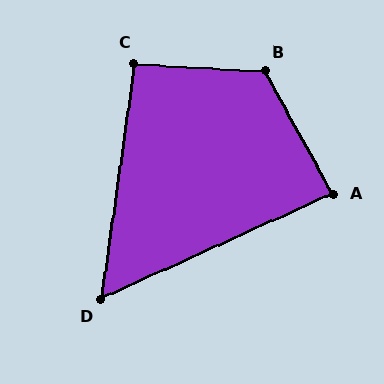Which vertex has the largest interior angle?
B, at approximately 122 degrees.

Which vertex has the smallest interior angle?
D, at approximately 58 degrees.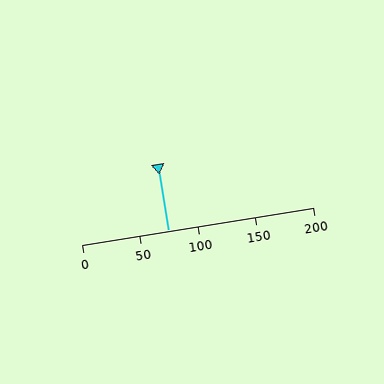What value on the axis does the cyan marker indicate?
The marker indicates approximately 75.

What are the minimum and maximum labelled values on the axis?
The axis runs from 0 to 200.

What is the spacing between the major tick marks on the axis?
The major ticks are spaced 50 apart.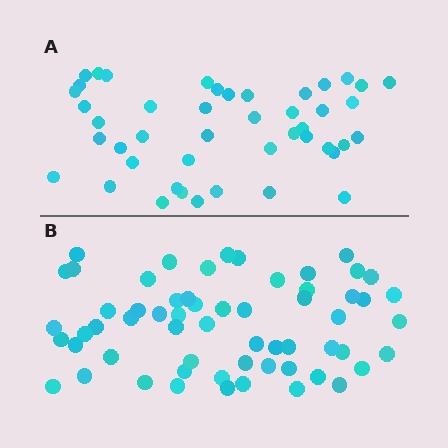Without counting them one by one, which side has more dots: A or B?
Region B (the bottom region) has more dots.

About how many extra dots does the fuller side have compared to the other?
Region B has approximately 15 more dots than region A.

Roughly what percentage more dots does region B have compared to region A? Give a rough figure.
About 35% more.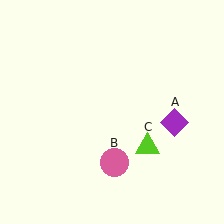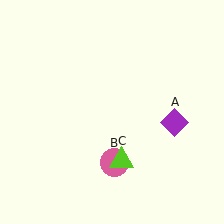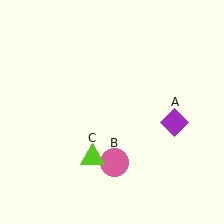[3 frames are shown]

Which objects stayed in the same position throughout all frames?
Purple diamond (object A) and pink circle (object B) remained stationary.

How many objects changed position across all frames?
1 object changed position: lime triangle (object C).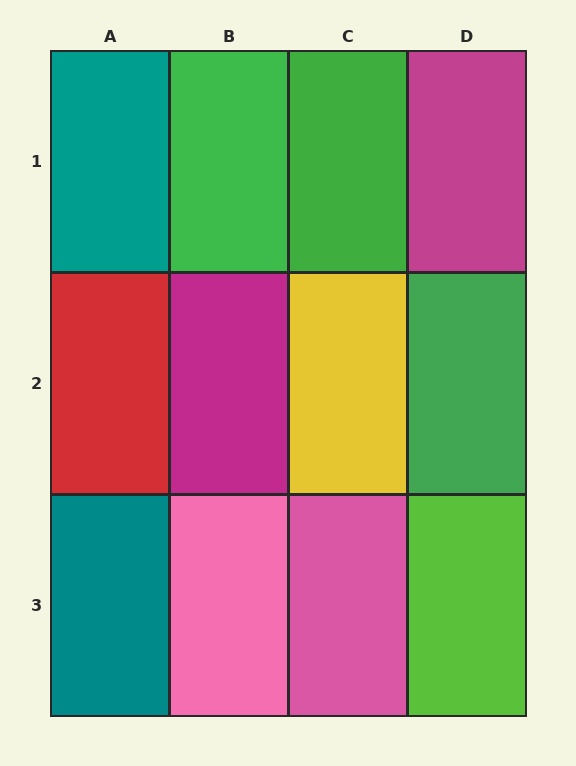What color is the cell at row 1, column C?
Green.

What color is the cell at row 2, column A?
Red.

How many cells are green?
3 cells are green.